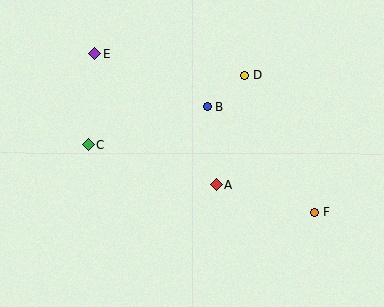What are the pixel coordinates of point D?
Point D is at (245, 75).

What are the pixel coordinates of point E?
Point E is at (95, 54).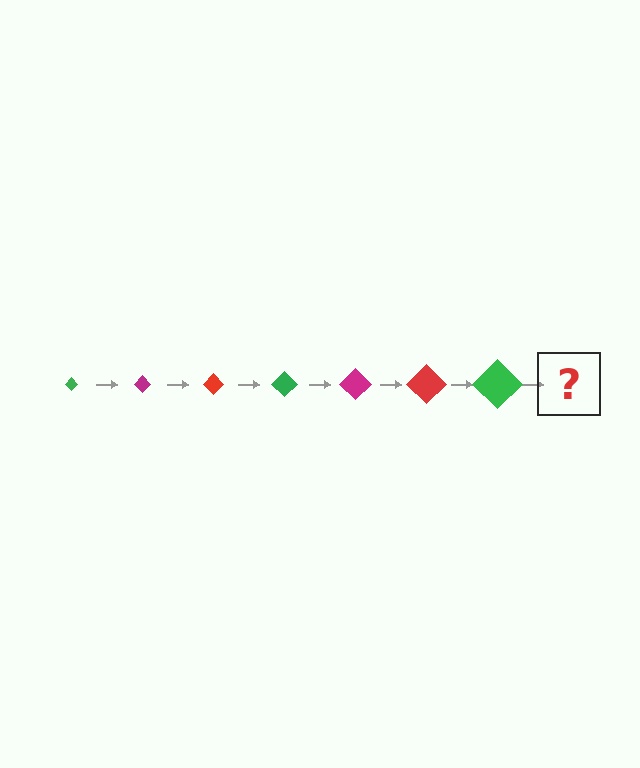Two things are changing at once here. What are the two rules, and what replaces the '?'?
The two rules are that the diamond grows larger each step and the color cycles through green, magenta, and red. The '?' should be a magenta diamond, larger than the previous one.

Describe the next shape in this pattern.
It should be a magenta diamond, larger than the previous one.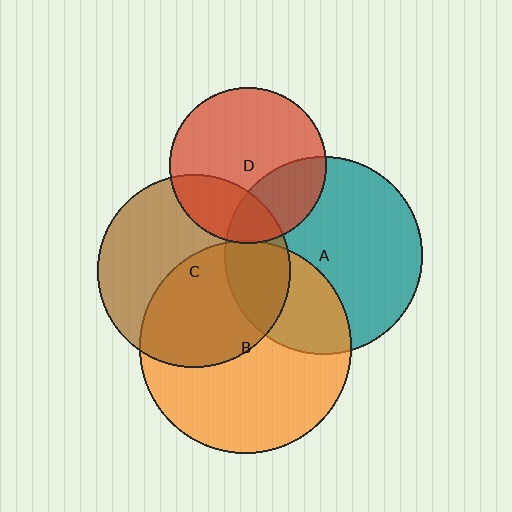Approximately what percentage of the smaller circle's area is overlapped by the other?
Approximately 20%.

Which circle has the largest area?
Circle B (orange).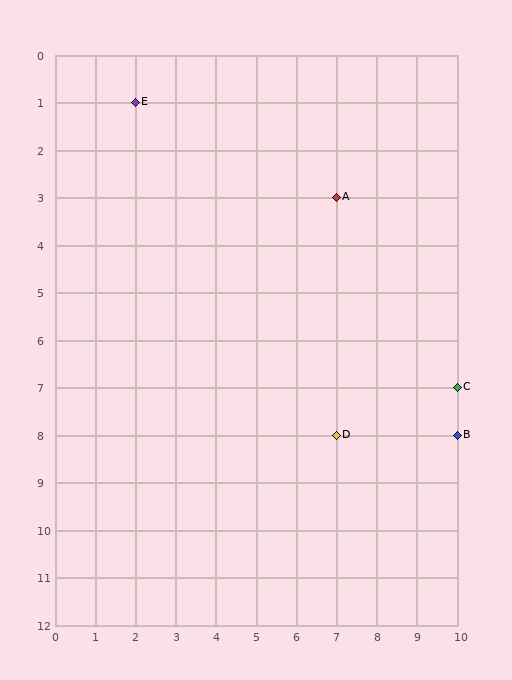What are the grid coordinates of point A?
Point A is at grid coordinates (7, 3).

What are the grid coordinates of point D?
Point D is at grid coordinates (7, 8).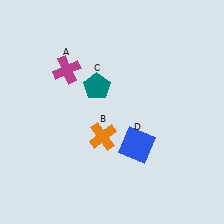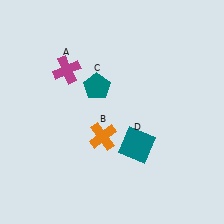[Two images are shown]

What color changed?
The square (D) changed from blue in Image 1 to teal in Image 2.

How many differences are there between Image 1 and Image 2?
There is 1 difference between the two images.